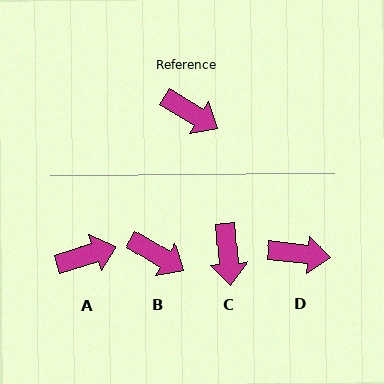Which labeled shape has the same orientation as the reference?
B.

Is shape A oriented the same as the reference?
No, it is off by about 49 degrees.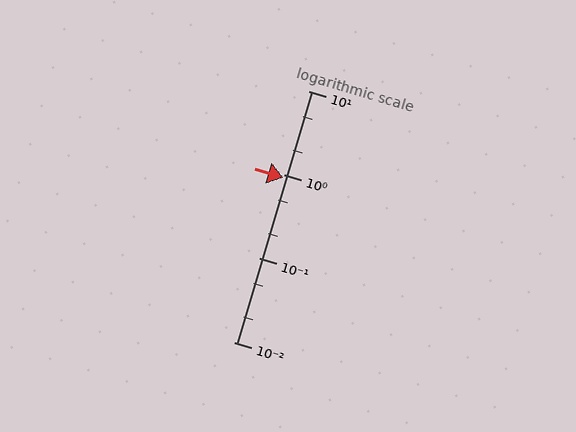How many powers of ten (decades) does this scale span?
The scale spans 3 decades, from 0.01 to 10.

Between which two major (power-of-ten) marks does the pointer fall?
The pointer is between 0.1 and 1.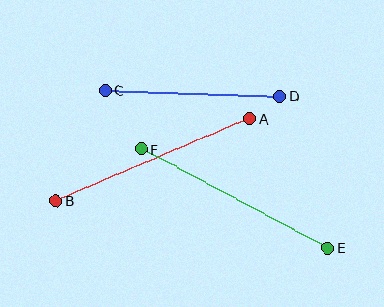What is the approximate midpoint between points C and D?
The midpoint is at approximately (192, 93) pixels.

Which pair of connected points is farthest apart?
Points A and B are farthest apart.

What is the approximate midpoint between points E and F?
The midpoint is at approximately (235, 198) pixels.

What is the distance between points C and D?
The distance is approximately 174 pixels.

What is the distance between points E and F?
The distance is approximately 210 pixels.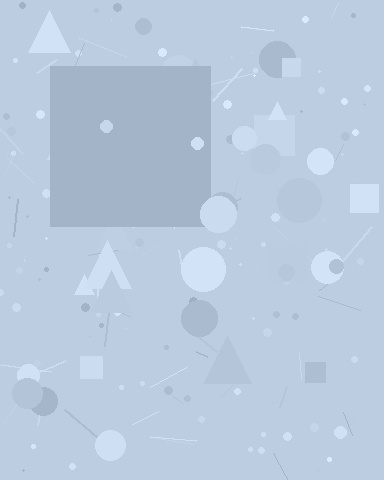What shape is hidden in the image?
A square is hidden in the image.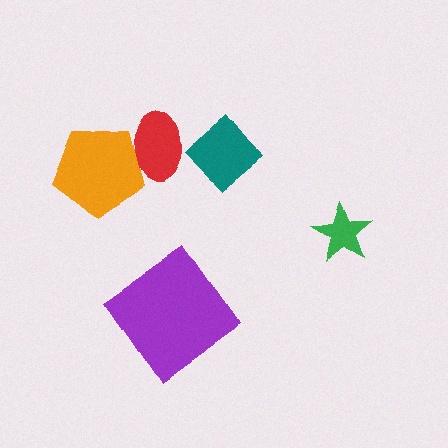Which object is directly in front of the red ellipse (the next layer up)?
The orange pentagon is directly in front of the red ellipse.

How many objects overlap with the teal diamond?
1 object overlaps with the teal diamond.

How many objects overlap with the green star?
0 objects overlap with the green star.